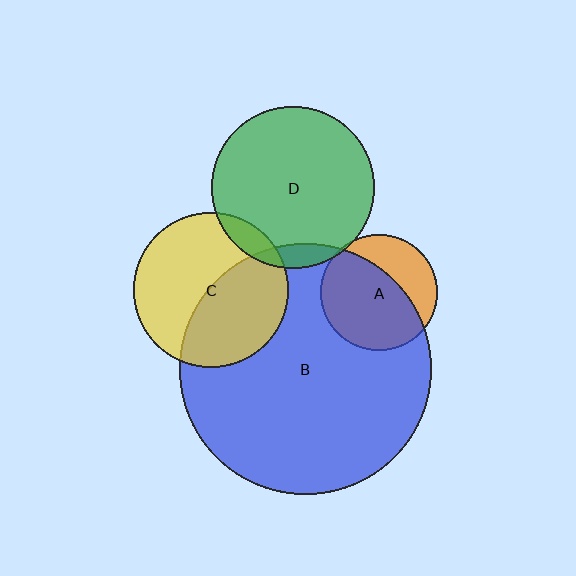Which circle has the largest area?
Circle B (blue).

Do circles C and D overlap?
Yes.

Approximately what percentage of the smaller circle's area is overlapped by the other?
Approximately 10%.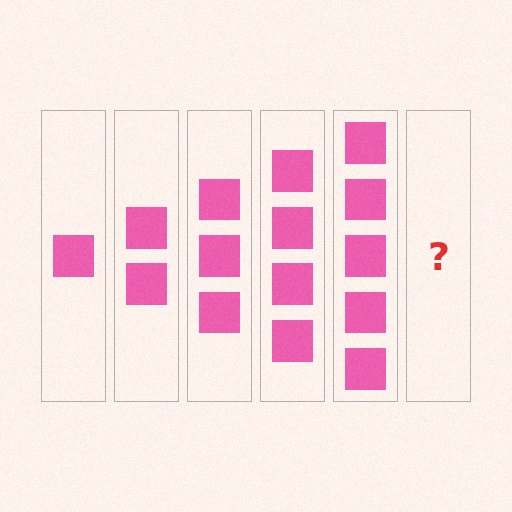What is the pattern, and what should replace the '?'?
The pattern is that each step adds one more square. The '?' should be 6 squares.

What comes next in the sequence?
The next element should be 6 squares.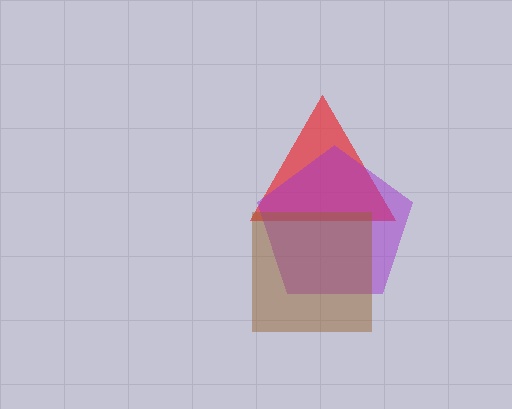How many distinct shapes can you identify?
There are 3 distinct shapes: a red triangle, a purple pentagon, a brown square.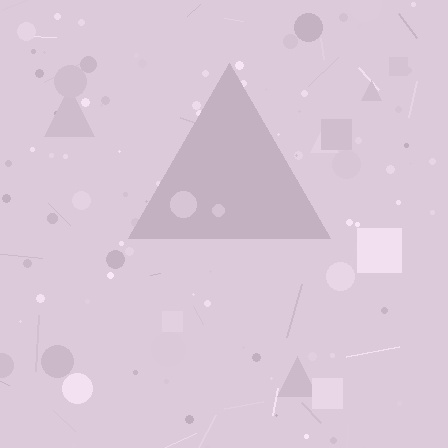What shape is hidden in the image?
A triangle is hidden in the image.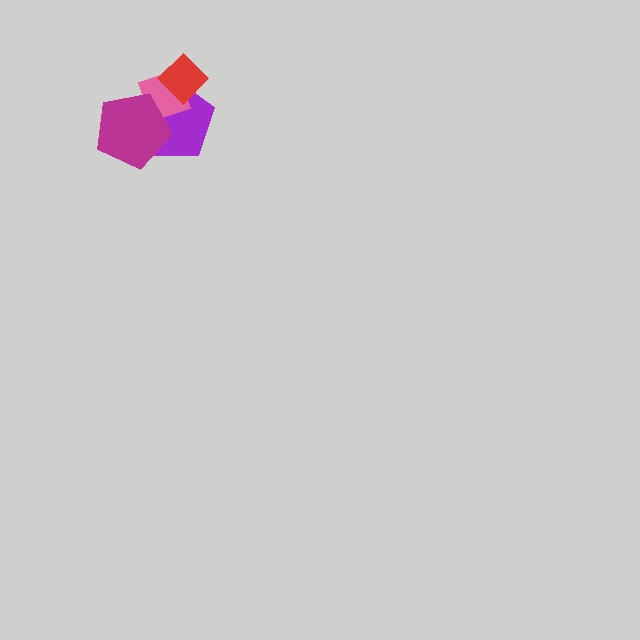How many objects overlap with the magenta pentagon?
2 objects overlap with the magenta pentagon.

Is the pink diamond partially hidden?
Yes, it is partially covered by another shape.